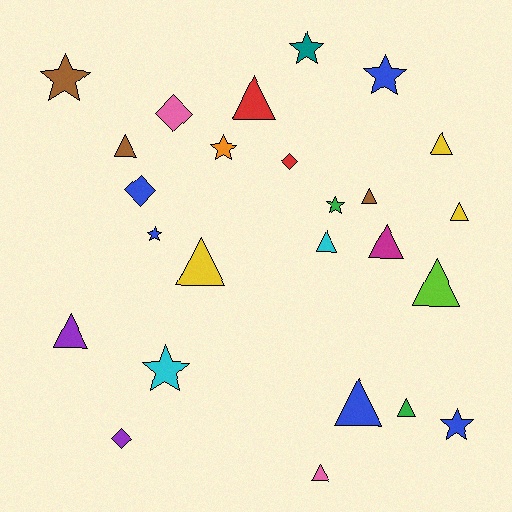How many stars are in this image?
There are 8 stars.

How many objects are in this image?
There are 25 objects.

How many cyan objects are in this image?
There are 2 cyan objects.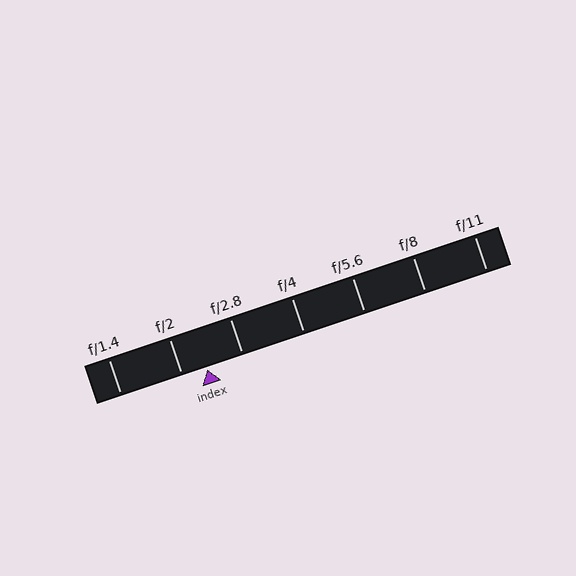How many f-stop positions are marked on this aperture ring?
There are 7 f-stop positions marked.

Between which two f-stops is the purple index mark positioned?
The index mark is between f/2 and f/2.8.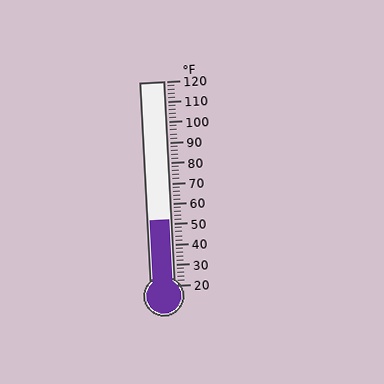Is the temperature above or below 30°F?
The temperature is above 30°F.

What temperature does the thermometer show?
The thermometer shows approximately 52°F.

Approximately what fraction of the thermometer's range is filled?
The thermometer is filled to approximately 30% of its range.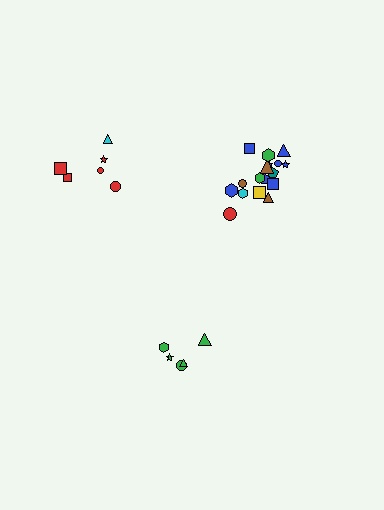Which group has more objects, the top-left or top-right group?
The top-right group.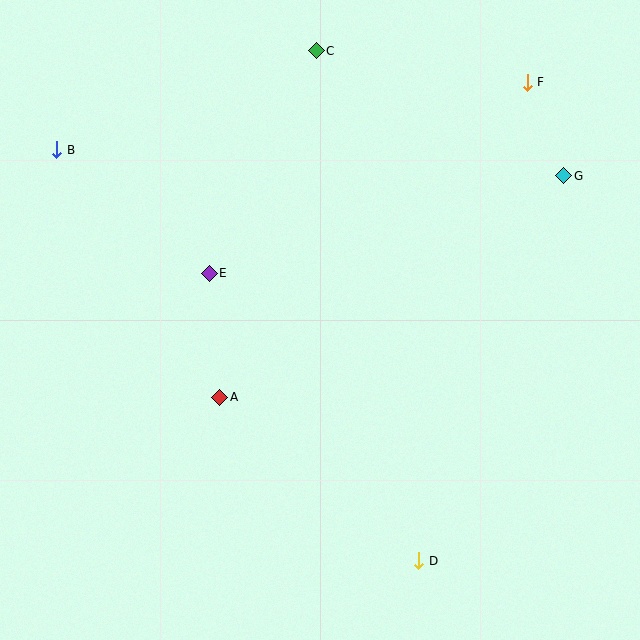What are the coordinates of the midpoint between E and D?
The midpoint between E and D is at (314, 417).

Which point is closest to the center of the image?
Point E at (209, 273) is closest to the center.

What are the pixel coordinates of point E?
Point E is at (209, 273).